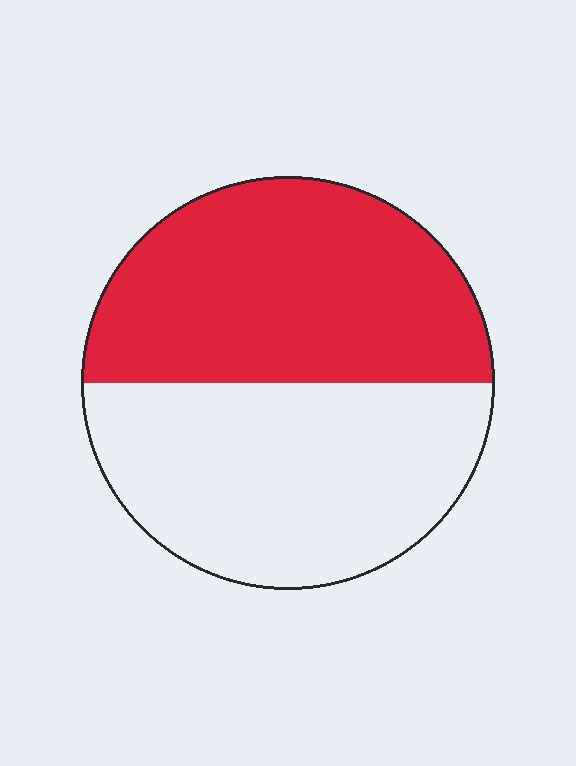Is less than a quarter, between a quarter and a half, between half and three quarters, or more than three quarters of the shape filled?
Between half and three quarters.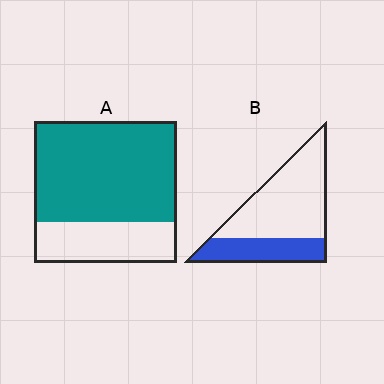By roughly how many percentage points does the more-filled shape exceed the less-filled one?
By roughly 40 percentage points (A over B).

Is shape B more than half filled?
No.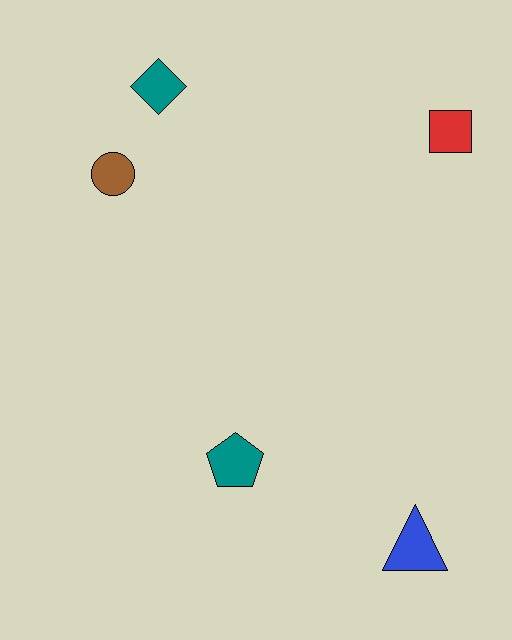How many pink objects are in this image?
There are no pink objects.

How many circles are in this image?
There is 1 circle.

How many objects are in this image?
There are 5 objects.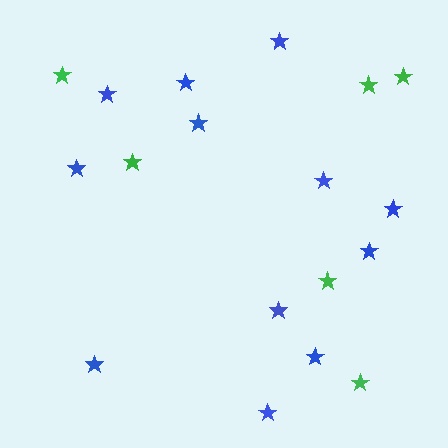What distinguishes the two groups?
There are 2 groups: one group of blue stars (12) and one group of green stars (6).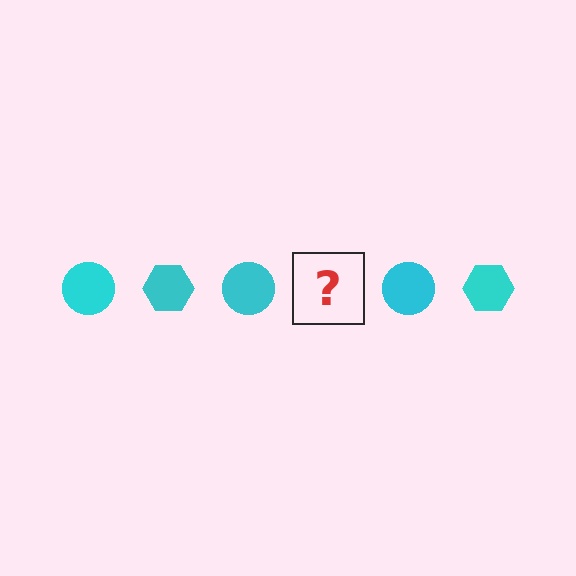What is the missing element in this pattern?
The missing element is a cyan hexagon.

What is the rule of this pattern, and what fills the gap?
The rule is that the pattern cycles through circle, hexagon shapes in cyan. The gap should be filled with a cyan hexagon.